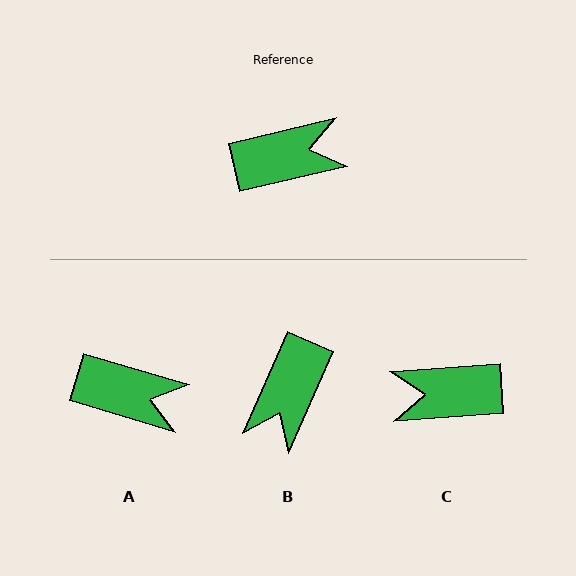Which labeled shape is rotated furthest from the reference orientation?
C, about 171 degrees away.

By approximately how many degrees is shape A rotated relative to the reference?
Approximately 30 degrees clockwise.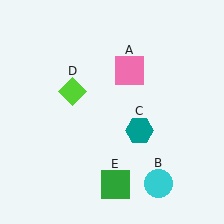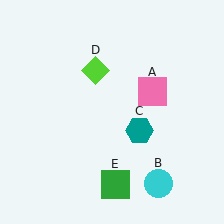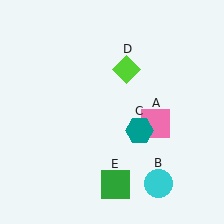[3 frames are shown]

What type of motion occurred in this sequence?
The pink square (object A), lime diamond (object D) rotated clockwise around the center of the scene.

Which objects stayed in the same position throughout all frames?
Cyan circle (object B) and teal hexagon (object C) and green square (object E) remained stationary.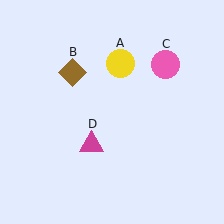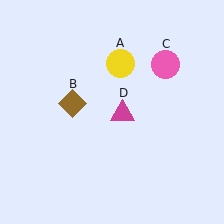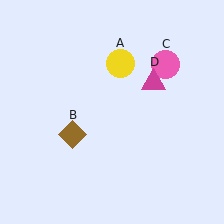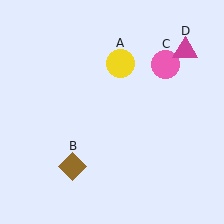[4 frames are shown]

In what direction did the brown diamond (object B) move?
The brown diamond (object B) moved down.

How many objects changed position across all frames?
2 objects changed position: brown diamond (object B), magenta triangle (object D).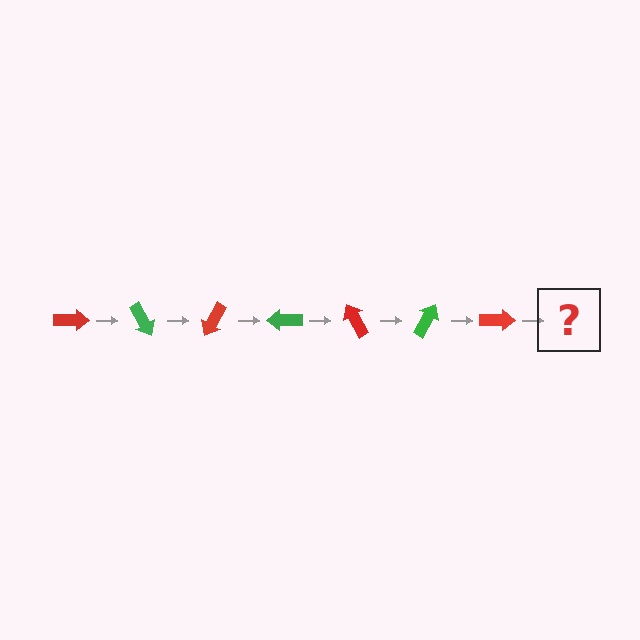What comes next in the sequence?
The next element should be a green arrow, rotated 420 degrees from the start.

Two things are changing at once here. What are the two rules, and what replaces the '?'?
The two rules are that it rotates 60 degrees each step and the color cycles through red and green. The '?' should be a green arrow, rotated 420 degrees from the start.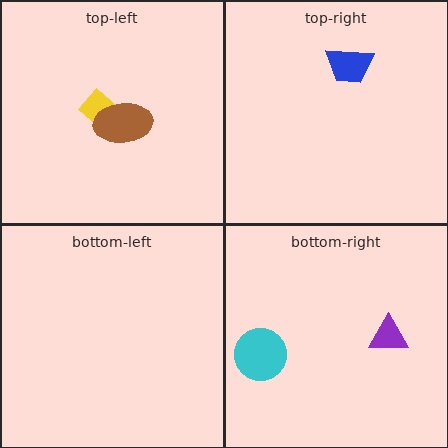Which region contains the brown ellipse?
The top-left region.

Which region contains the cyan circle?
The bottom-right region.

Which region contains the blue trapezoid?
The top-right region.